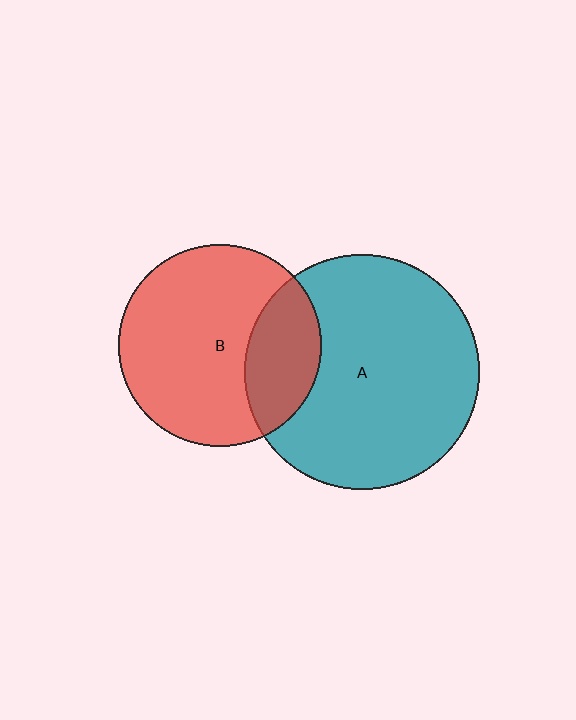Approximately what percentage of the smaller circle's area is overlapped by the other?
Approximately 25%.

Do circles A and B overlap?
Yes.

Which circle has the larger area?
Circle A (teal).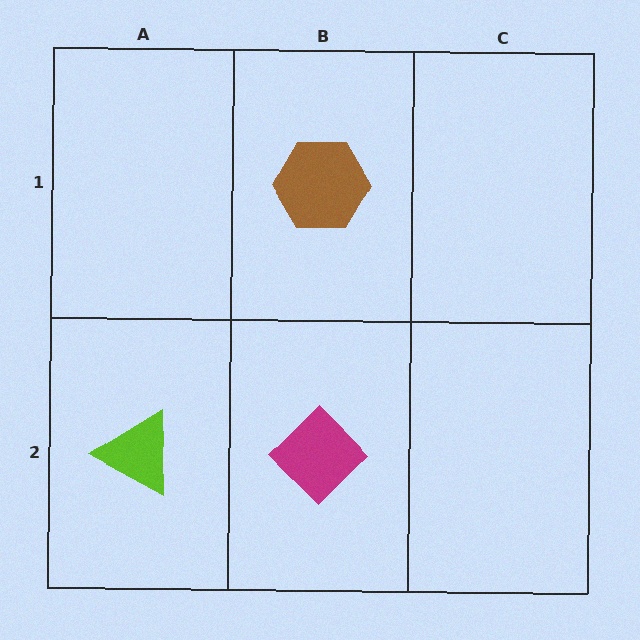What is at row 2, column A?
A lime triangle.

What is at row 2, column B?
A magenta diamond.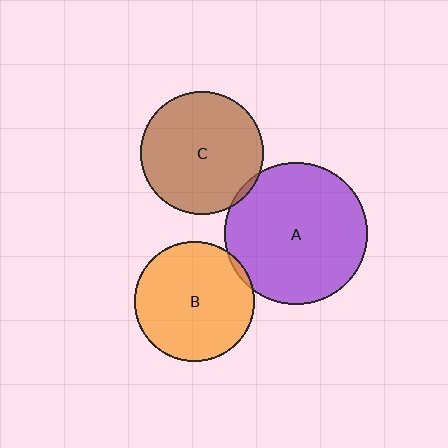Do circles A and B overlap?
Yes.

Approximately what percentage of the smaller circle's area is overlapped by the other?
Approximately 5%.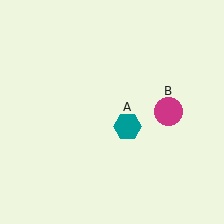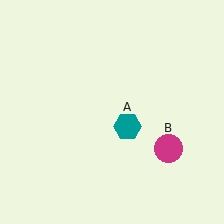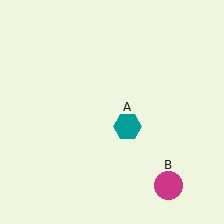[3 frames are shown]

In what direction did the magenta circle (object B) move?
The magenta circle (object B) moved down.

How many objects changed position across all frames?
1 object changed position: magenta circle (object B).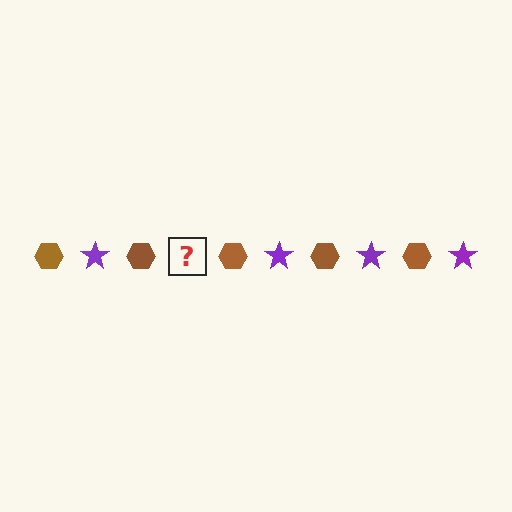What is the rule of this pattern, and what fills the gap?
The rule is that the pattern alternates between brown hexagon and purple star. The gap should be filled with a purple star.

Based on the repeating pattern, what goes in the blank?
The blank should be a purple star.